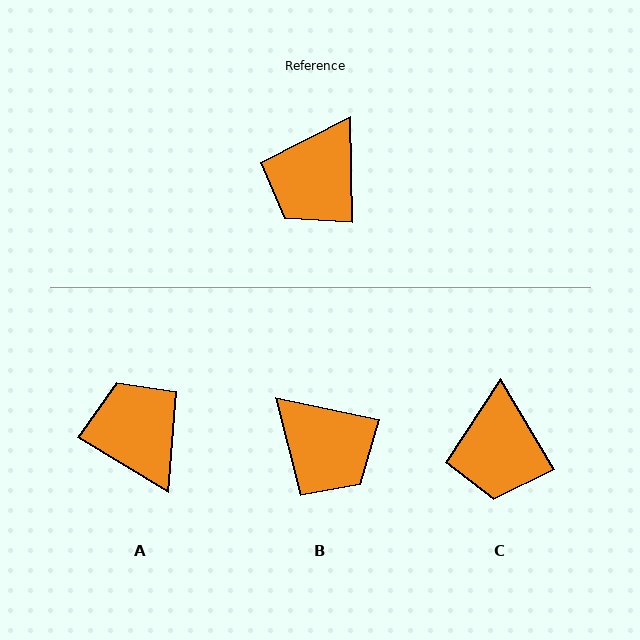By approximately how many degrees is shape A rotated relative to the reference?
Approximately 122 degrees clockwise.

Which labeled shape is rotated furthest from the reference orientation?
A, about 122 degrees away.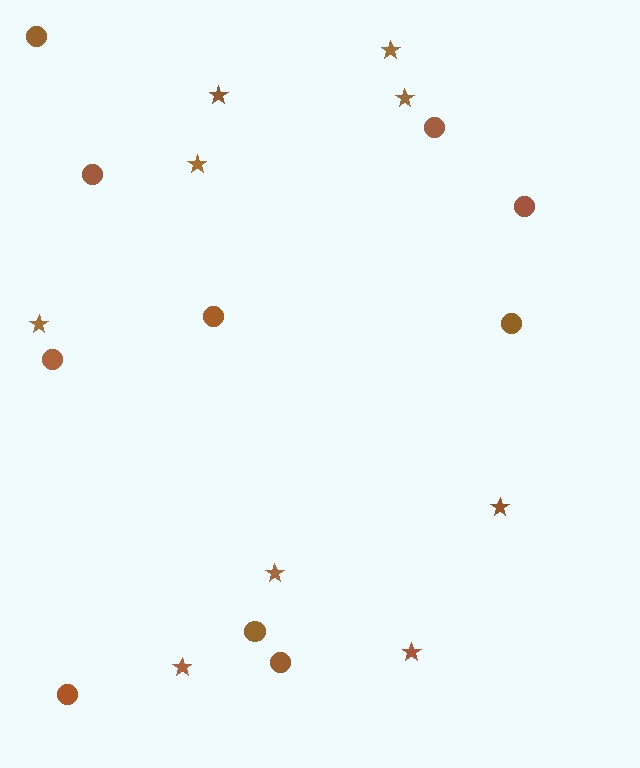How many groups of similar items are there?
There are 2 groups: one group of stars (9) and one group of circles (10).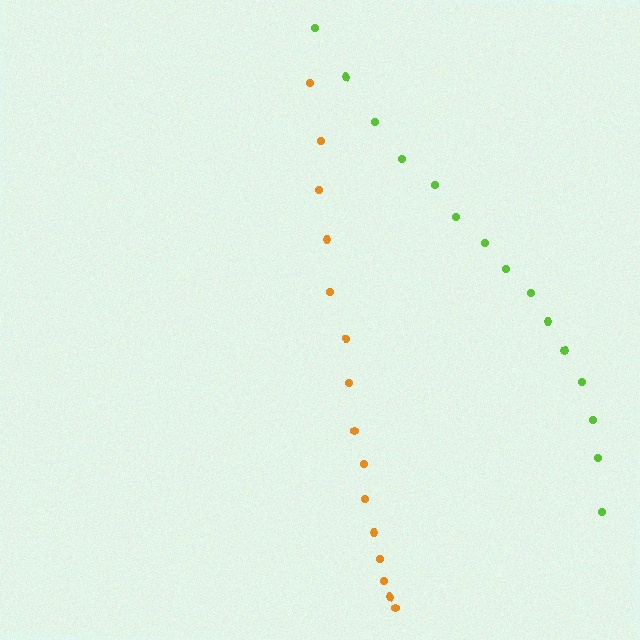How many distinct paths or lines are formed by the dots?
There are 2 distinct paths.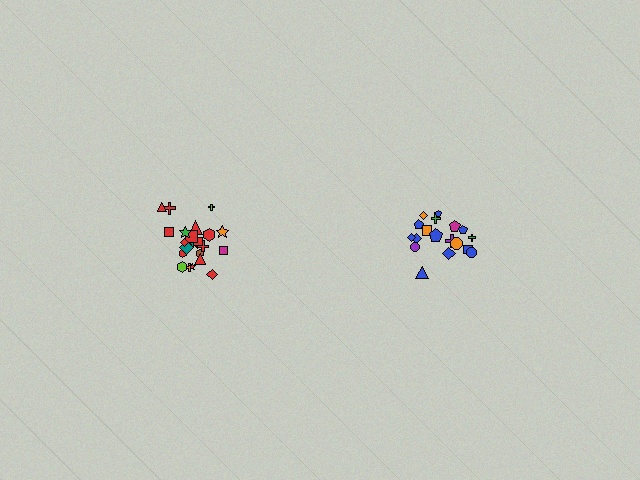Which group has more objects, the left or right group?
The left group.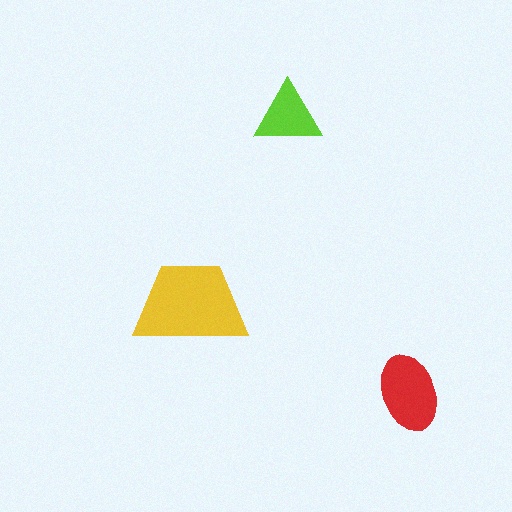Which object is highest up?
The lime triangle is topmost.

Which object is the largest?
The yellow trapezoid.